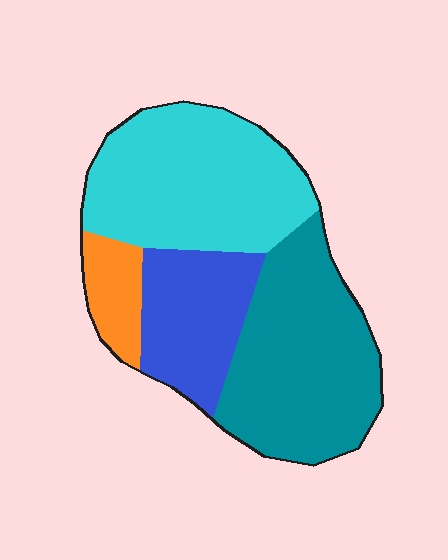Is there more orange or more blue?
Blue.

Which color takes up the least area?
Orange, at roughly 10%.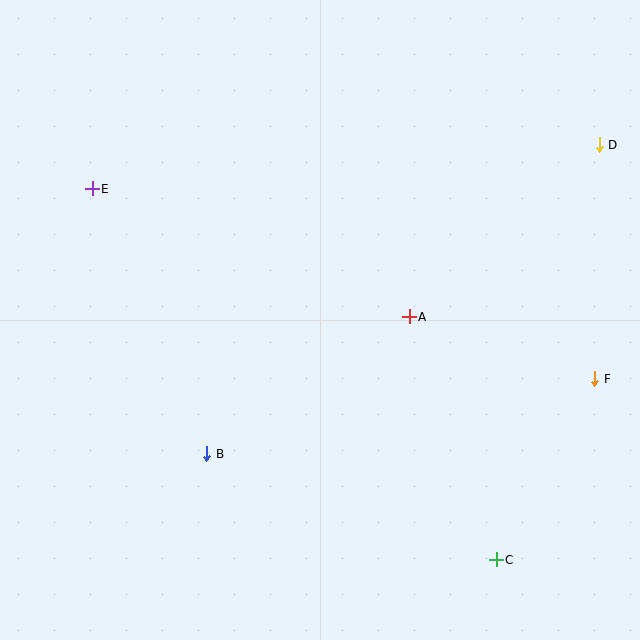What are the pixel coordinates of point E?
Point E is at (92, 189).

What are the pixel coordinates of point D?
Point D is at (599, 145).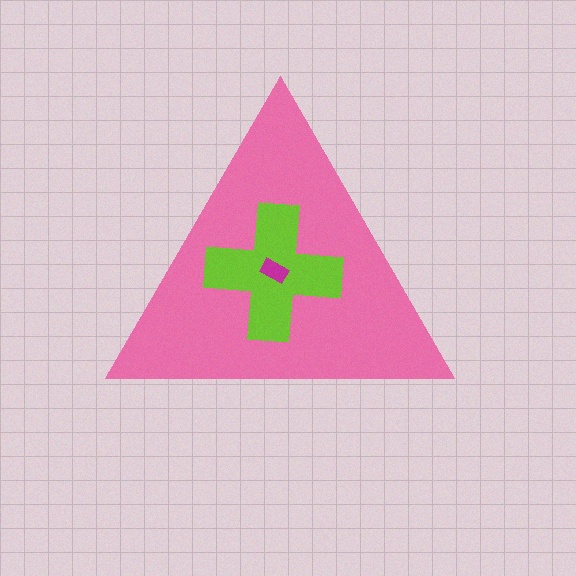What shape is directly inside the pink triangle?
The lime cross.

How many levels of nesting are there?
3.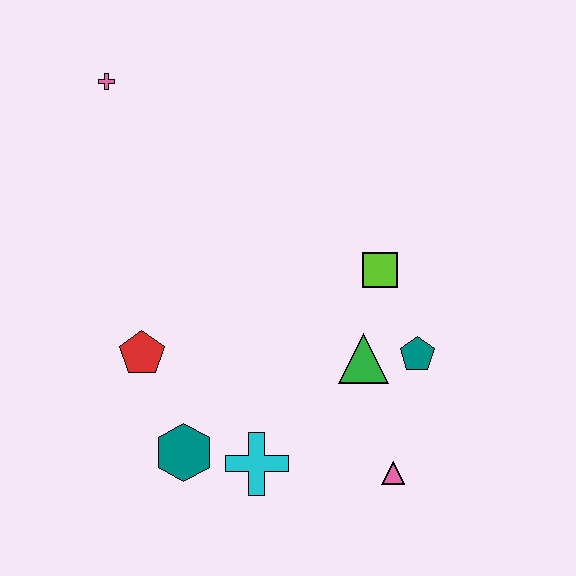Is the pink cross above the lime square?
Yes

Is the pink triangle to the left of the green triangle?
No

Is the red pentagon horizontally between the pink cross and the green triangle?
Yes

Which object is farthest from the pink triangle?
The pink cross is farthest from the pink triangle.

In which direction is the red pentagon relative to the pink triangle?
The red pentagon is to the left of the pink triangle.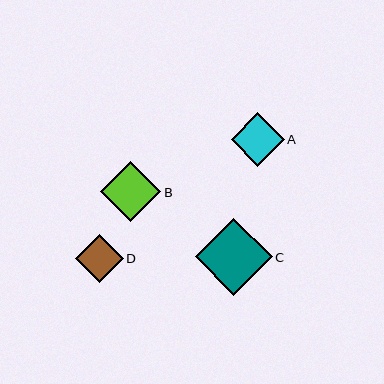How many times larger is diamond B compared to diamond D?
Diamond B is approximately 1.3 times the size of diamond D.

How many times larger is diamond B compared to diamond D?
Diamond B is approximately 1.3 times the size of diamond D.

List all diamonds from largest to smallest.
From largest to smallest: C, B, A, D.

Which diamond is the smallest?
Diamond D is the smallest with a size of approximately 48 pixels.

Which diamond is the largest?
Diamond C is the largest with a size of approximately 77 pixels.